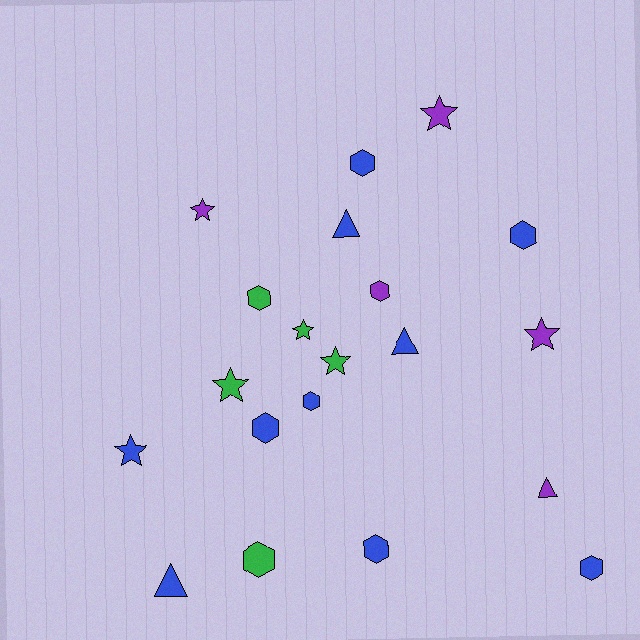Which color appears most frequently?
Blue, with 10 objects.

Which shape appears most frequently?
Hexagon, with 9 objects.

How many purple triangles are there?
There is 1 purple triangle.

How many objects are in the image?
There are 20 objects.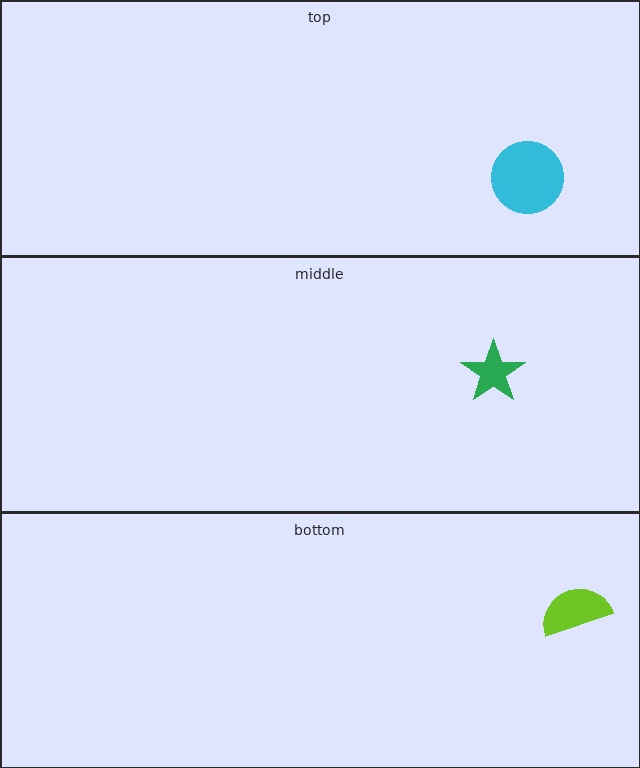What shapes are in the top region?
The cyan circle.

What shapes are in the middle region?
The green star.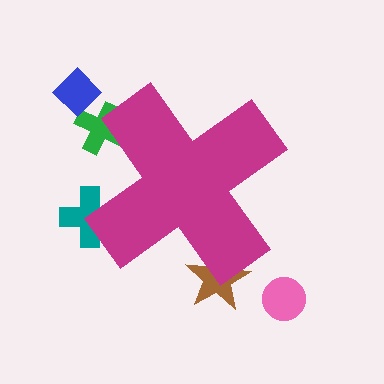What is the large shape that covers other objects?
A magenta cross.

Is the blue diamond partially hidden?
No, the blue diamond is fully visible.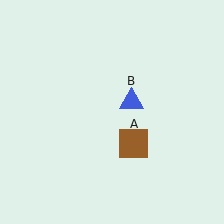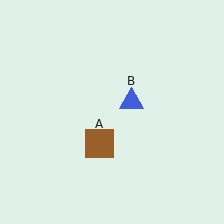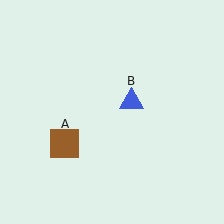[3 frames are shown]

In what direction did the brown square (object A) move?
The brown square (object A) moved left.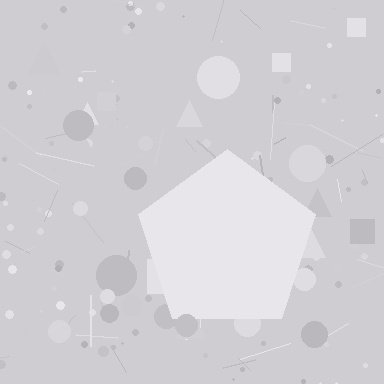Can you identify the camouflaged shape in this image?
The camouflaged shape is a pentagon.